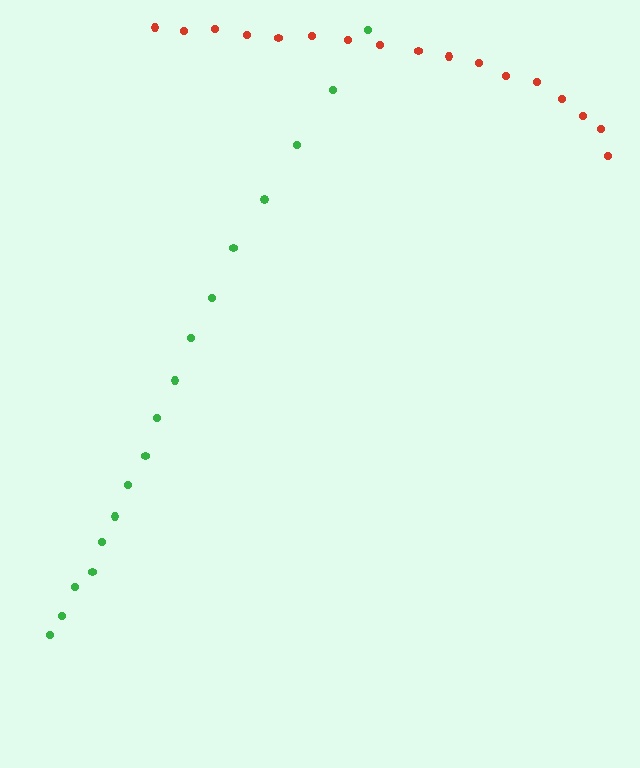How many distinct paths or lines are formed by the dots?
There are 2 distinct paths.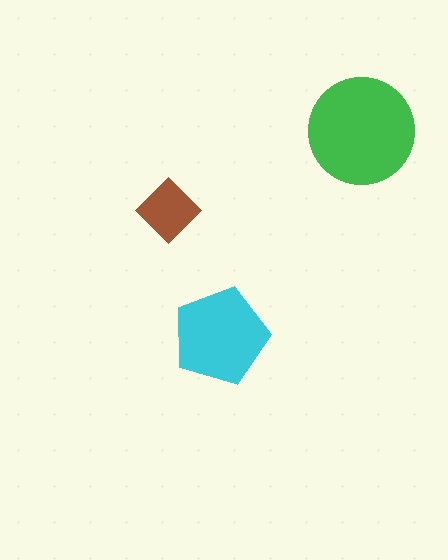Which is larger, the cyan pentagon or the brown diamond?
The cyan pentagon.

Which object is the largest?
The green circle.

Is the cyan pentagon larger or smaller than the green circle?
Smaller.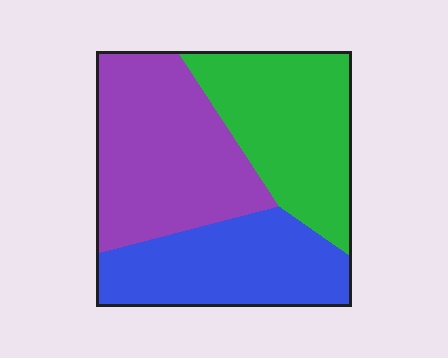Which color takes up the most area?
Purple, at roughly 40%.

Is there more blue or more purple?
Purple.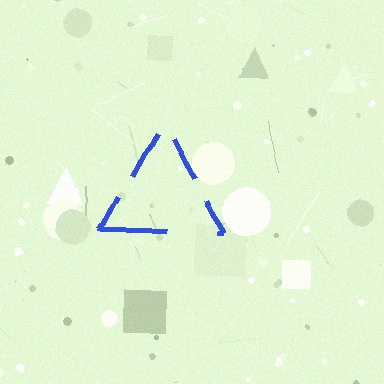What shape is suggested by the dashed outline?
The dashed outline suggests a triangle.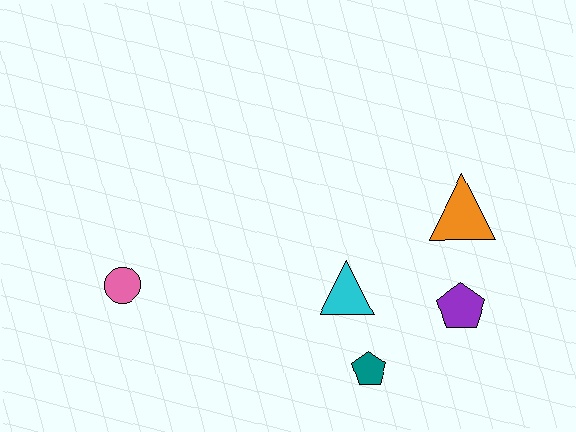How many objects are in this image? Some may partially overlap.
There are 5 objects.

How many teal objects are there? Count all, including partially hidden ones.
There is 1 teal object.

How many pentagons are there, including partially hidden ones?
There are 2 pentagons.